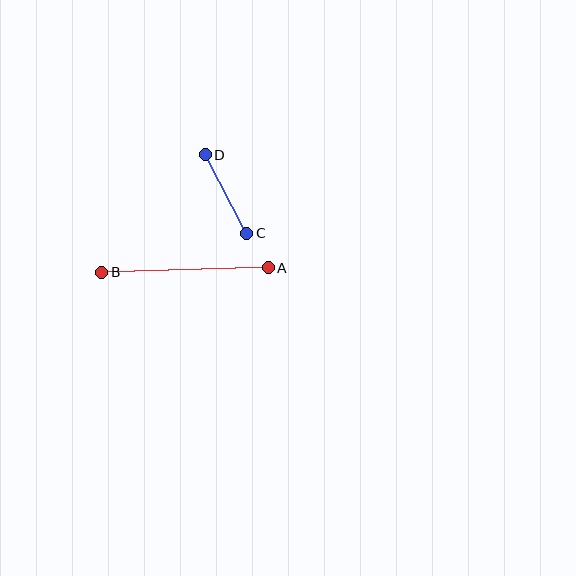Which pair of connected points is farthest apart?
Points A and B are farthest apart.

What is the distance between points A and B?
The distance is approximately 167 pixels.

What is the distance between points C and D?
The distance is approximately 89 pixels.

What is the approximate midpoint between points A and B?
The midpoint is at approximately (185, 270) pixels.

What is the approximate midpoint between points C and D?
The midpoint is at approximately (226, 194) pixels.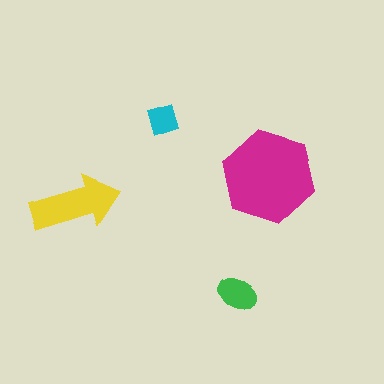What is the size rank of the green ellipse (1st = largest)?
3rd.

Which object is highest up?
The cyan diamond is topmost.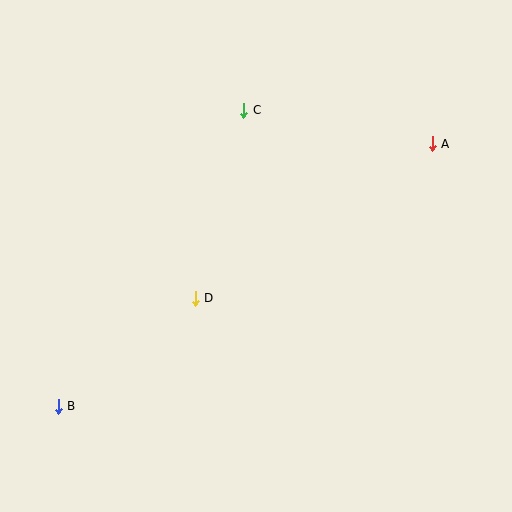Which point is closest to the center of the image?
Point D at (195, 298) is closest to the center.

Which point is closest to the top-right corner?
Point A is closest to the top-right corner.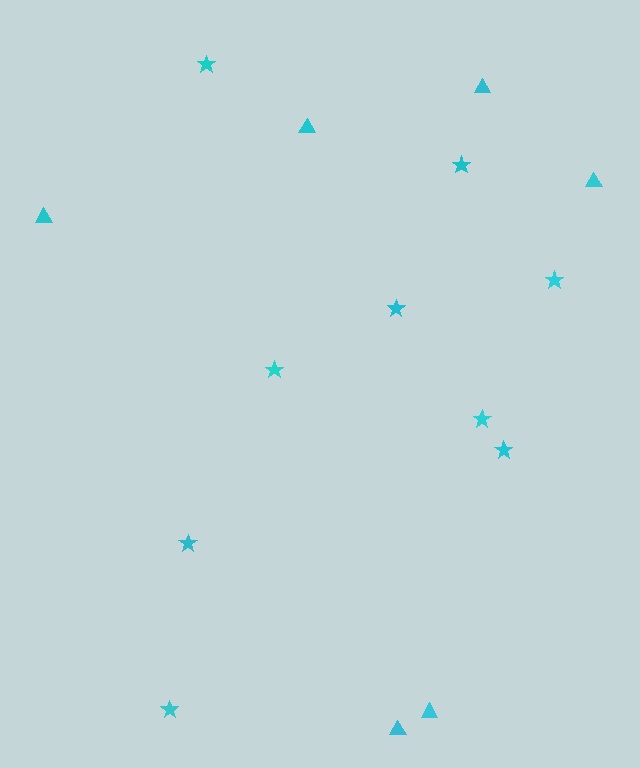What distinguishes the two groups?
There are 2 groups: one group of stars (9) and one group of triangles (6).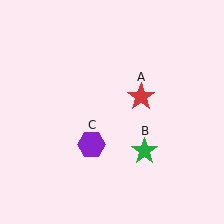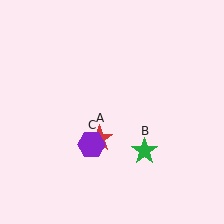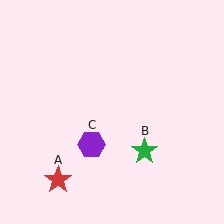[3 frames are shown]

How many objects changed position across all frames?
1 object changed position: red star (object A).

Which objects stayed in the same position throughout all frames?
Green star (object B) and purple hexagon (object C) remained stationary.